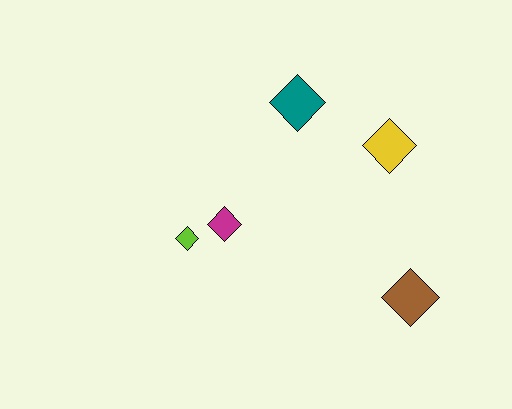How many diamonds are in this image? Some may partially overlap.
There are 5 diamonds.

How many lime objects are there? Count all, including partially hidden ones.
There is 1 lime object.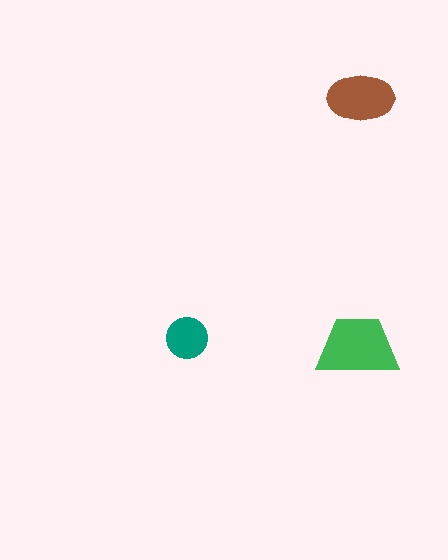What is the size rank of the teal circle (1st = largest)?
3rd.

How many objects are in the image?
There are 3 objects in the image.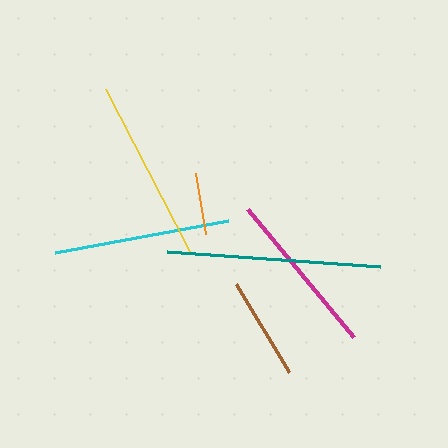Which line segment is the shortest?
The orange line is the shortest at approximately 62 pixels.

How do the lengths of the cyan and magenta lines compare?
The cyan and magenta lines are approximately the same length.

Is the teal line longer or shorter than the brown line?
The teal line is longer than the brown line.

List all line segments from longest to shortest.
From longest to shortest: teal, yellow, cyan, magenta, brown, orange.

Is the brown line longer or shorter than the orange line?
The brown line is longer than the orange line.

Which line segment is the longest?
The teal line is the longest at approximately 214 pixels.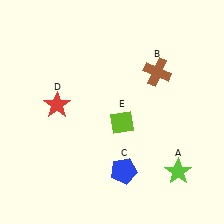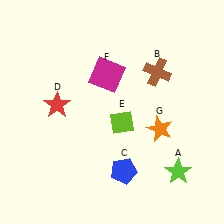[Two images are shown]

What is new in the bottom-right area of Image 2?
An orange star (G) was added in the bottom-right area of Image 2.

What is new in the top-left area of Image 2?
A magenta square (F) was added in the top-left area of Image 2.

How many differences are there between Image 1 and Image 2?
There are 2 differences between the two images.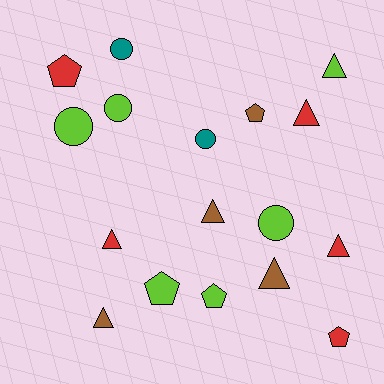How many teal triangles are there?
There are no teal triangles.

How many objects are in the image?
There are 17 objects.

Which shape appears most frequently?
Triangle, with 7 objects.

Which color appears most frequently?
Lime, with 6 objects.